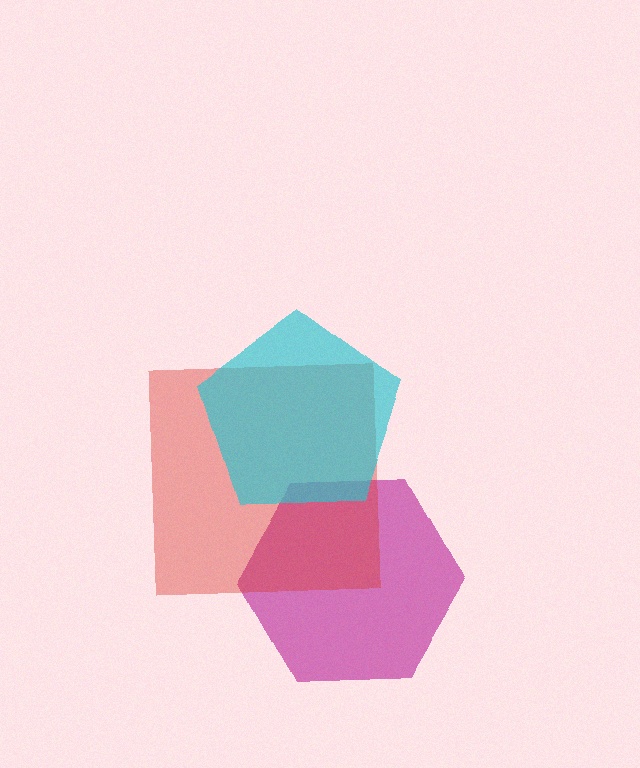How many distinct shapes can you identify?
There are 3 distinct shapes: a magenta hexagon, a red square, a cyan pentagon.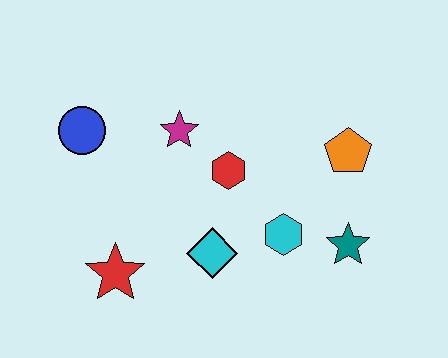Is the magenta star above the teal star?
Yes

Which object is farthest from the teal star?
The blue circle is farthest from the teal star.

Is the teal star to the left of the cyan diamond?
No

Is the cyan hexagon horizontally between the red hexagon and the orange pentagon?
Yes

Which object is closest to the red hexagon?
The magenta star is closest to the red hexagon.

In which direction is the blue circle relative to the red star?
The blue circle is above the red star.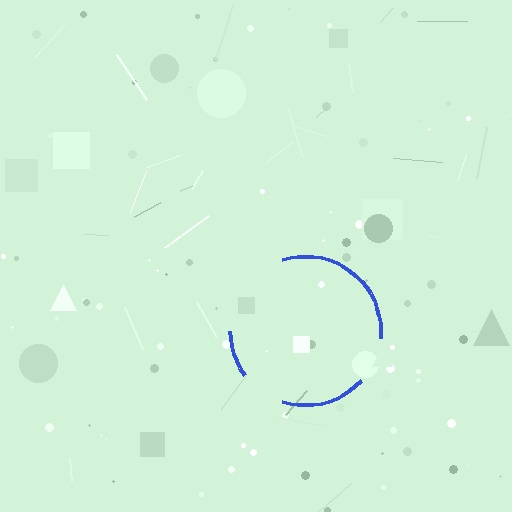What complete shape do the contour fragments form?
The contour fragments form a circle.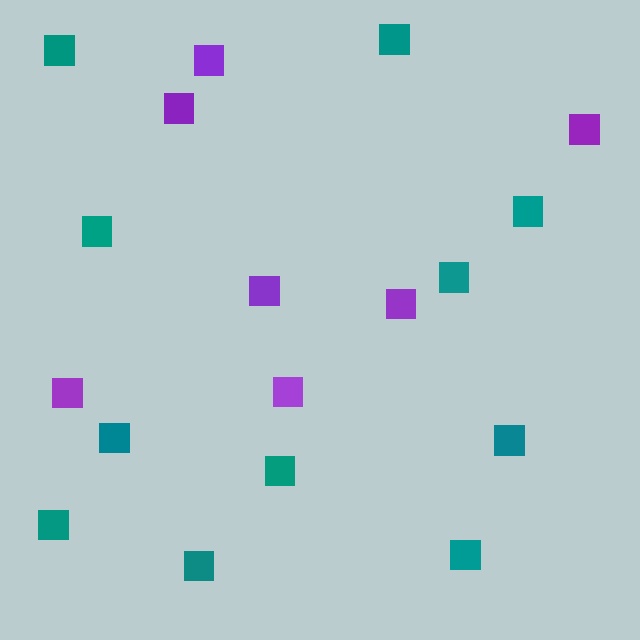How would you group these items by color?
There are 2 groups: one group of purple squares (7) and one group of teal squares (11).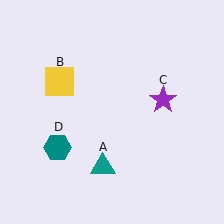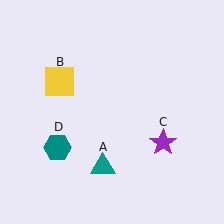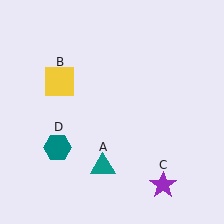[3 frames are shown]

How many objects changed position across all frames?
1 object changed position: purple star (object C).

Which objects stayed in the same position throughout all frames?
Teal triangle (object A) and yellow square (object B) and teal hexagon (object D) remained stationary.